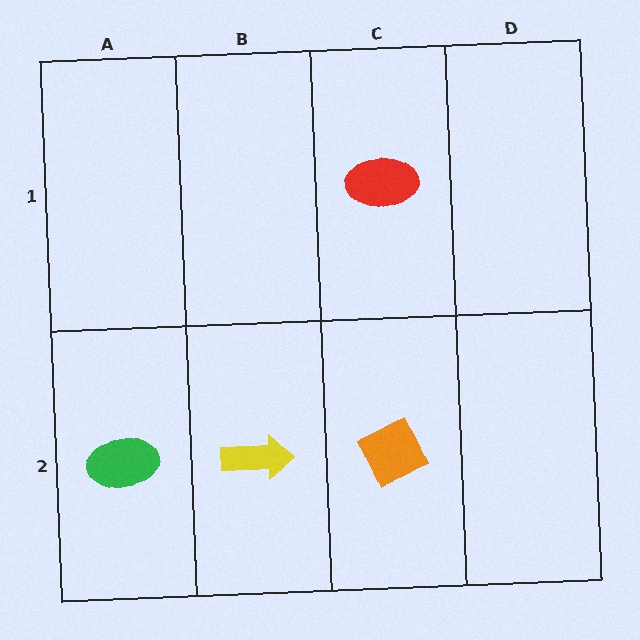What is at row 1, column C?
A red ellipse.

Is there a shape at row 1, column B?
No, that cell is empty.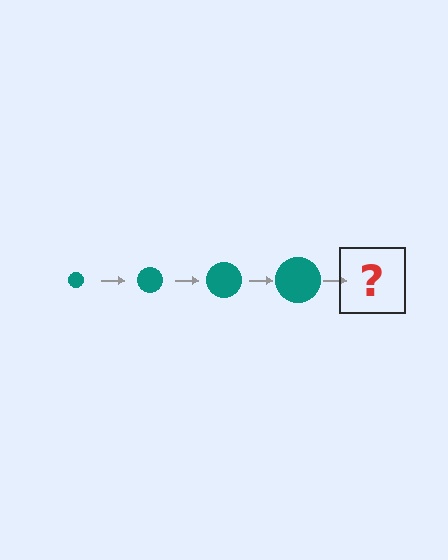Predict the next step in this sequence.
The next step is a teal circle, larger than the previous one.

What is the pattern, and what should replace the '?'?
The pattern is that the circle gets progressively larger each step. The '?' should be a teal circle, larger than the previous one.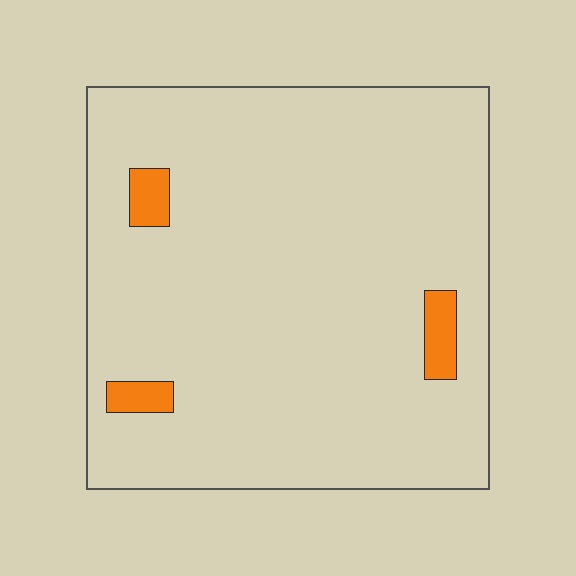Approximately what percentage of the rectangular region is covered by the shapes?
Approximately 5%.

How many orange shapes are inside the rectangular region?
3.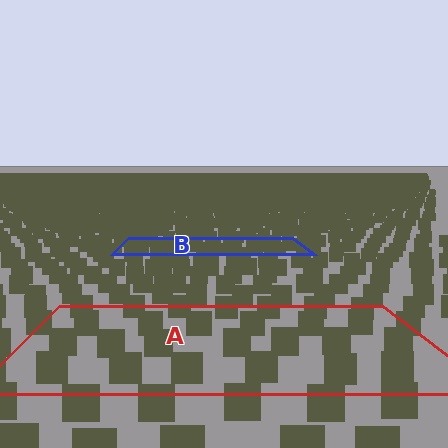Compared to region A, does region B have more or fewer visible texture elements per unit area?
Region B has more texture elements per unit area — they are packed more densely because it is farther away.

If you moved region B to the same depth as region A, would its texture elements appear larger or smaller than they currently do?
They would appear larger. At a closer depth, the same texture elements are projected at a bigger on-screen size.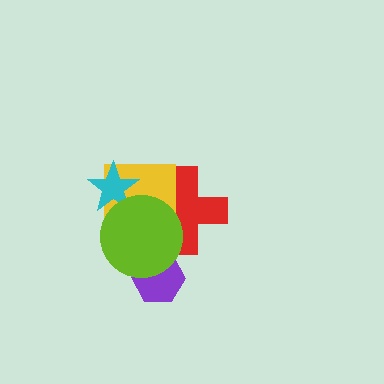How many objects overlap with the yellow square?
3 objects overlap with the yellow square.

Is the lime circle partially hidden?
No, no other shape covers it.